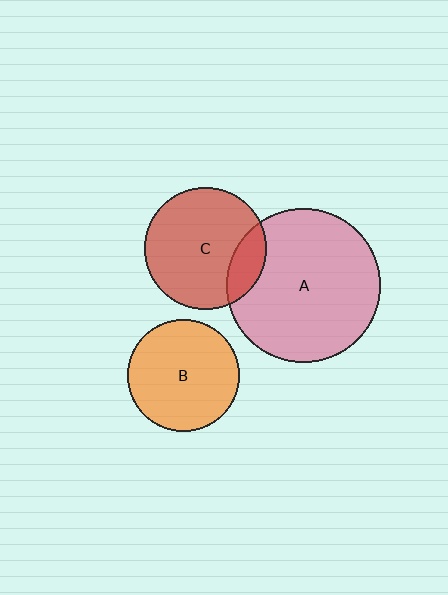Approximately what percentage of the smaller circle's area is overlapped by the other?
Approximately 15%.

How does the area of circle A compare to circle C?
Approximately 1.6 times.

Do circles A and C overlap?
Yes.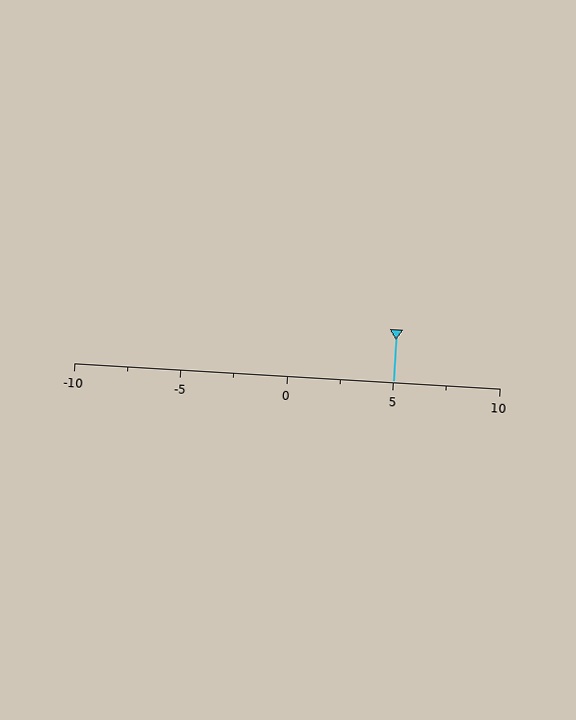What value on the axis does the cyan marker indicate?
The marker indicates approximately 5.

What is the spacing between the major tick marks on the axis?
The major ticks are spaced 5 apart.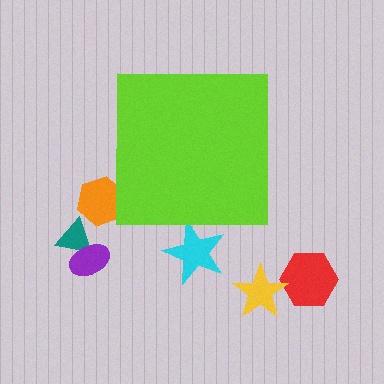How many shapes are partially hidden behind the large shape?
2 shapes are partially hidden.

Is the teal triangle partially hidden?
No, the teal triangle is fully visible.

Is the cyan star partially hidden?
Yes, the cyan star is partially hidden behind the lime square.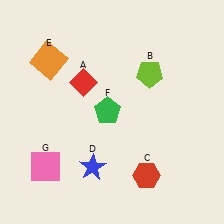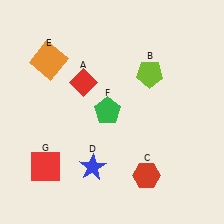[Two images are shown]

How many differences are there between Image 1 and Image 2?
There is 1 difference between the two images.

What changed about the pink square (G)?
In Image 1, G is pink. In Image 2, it changed to red.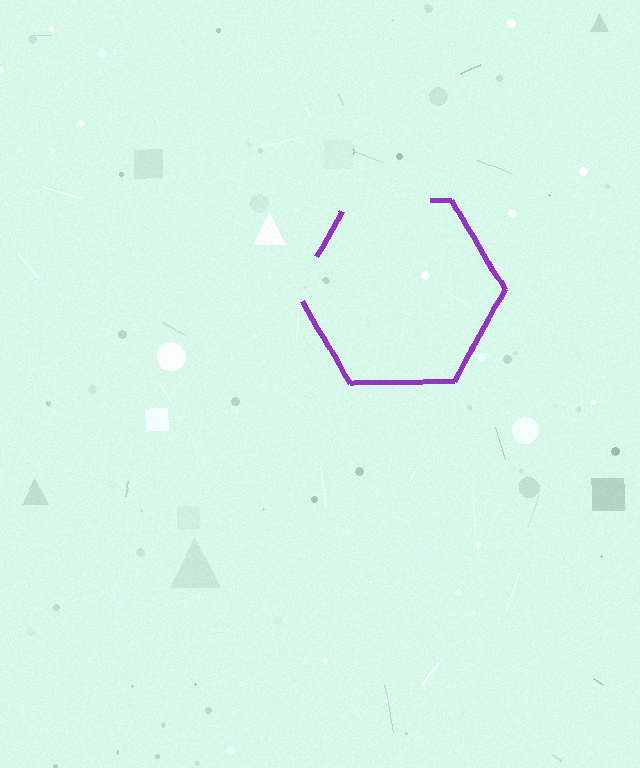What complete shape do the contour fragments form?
The contour fragments form a hexagon.